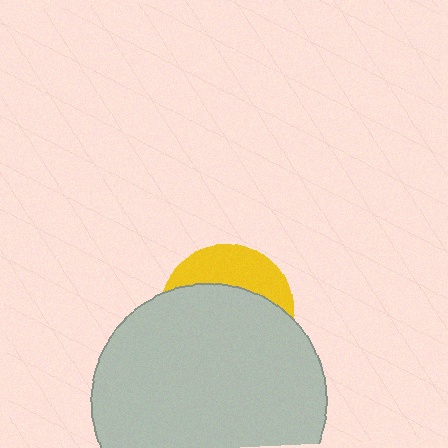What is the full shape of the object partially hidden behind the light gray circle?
The partially hidden object is a yellow circle.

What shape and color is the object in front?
The object in front is a light gray circle.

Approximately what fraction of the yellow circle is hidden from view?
Roughly 69% of the yellow circle is hidden behind the light gray circle.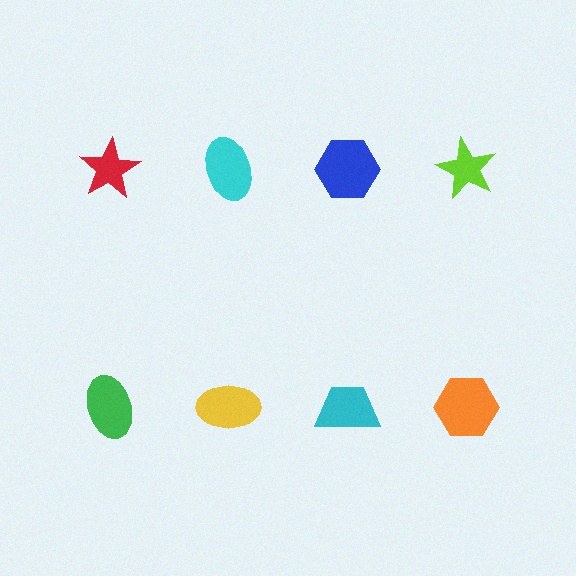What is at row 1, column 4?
A lime star.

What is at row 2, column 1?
A green ellipse.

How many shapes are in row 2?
4 shapes.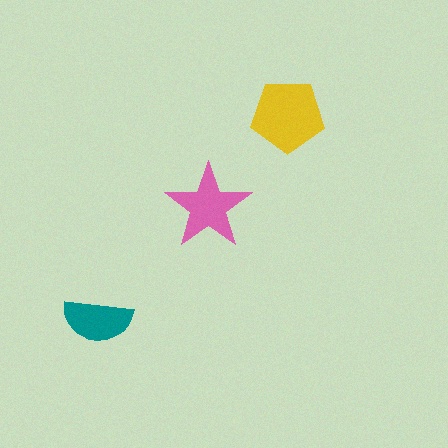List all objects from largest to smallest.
The yellow pentagon, the pink star, the teal semicircle.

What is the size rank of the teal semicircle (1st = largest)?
3rd.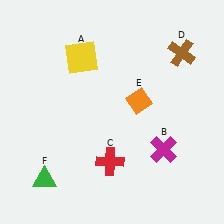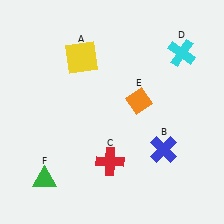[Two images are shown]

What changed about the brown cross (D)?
In Image 1, D is brown. In Image 2, it changed to cyan.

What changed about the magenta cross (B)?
In Image 1, B is magenta. In Image 2, it changed to blue.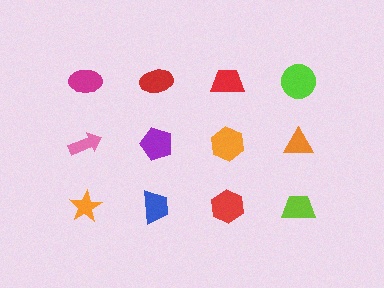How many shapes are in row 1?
4 shapes.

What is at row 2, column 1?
A pink arrow.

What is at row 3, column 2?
A blue trapezoid.